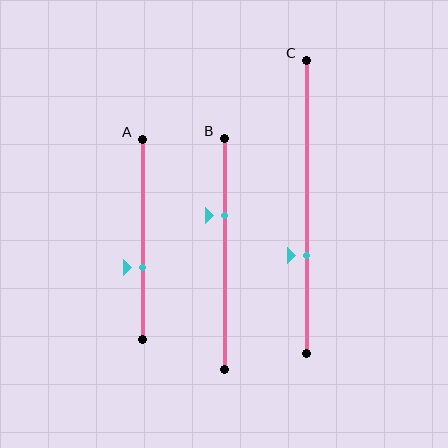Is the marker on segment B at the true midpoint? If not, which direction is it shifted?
No, the marker on segment B is shifted upward by about 17% of the segment length.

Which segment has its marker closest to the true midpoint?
Segment A has its marker closest to the true midpoint.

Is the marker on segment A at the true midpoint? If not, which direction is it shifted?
No, the marker on segment A is shifted downward by about 14% of the segment length.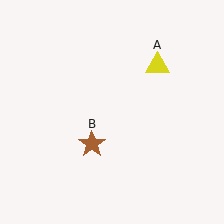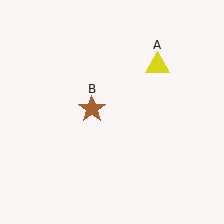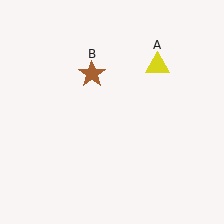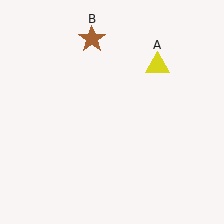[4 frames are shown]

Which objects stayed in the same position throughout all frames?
Yellow triangle (object A) remained stationary.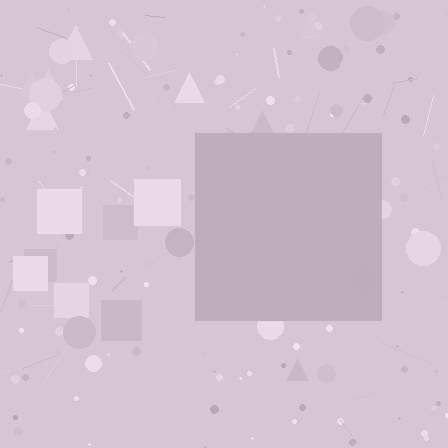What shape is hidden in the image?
A square is hidden in the image.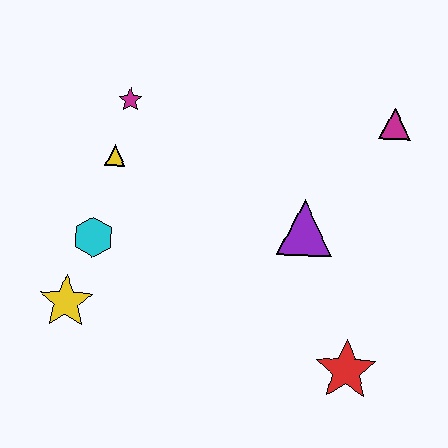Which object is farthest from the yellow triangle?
The red star is farthest from the yellow triangle.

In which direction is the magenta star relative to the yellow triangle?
The magenta star is above the yellow triangle.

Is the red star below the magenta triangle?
Yes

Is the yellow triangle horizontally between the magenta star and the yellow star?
Yes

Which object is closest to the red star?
The purple triangle is closest to the red star.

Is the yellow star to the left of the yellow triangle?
Yes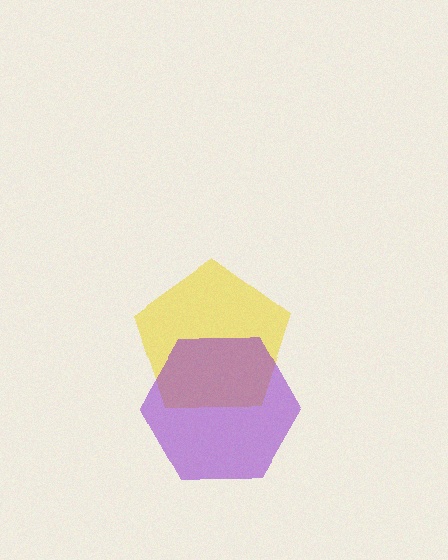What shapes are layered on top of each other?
The layered shapes are: a yellow pentagon, a purple hexagon.